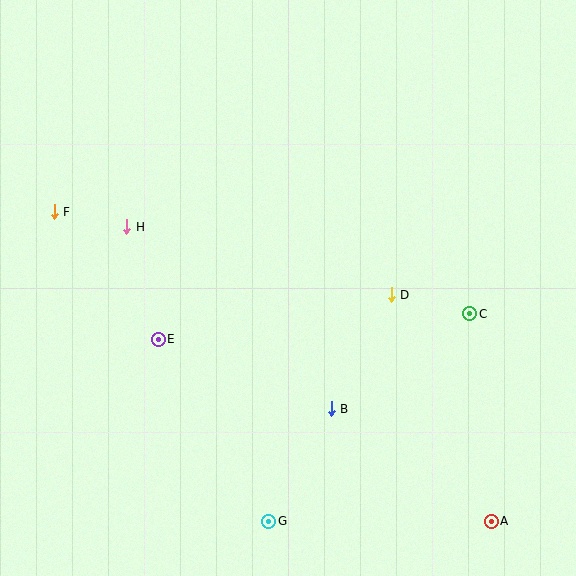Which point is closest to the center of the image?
Point D at (391, 295) is closest to the center.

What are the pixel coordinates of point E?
Point E is at (158, 339).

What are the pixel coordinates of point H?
Point H is at (127, 227).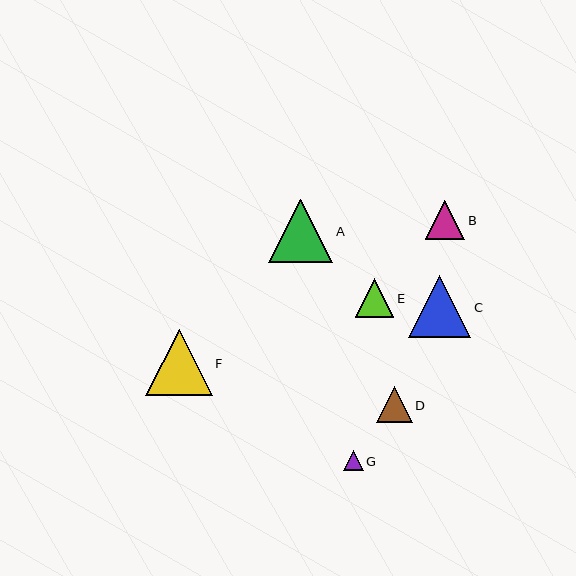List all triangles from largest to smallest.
From largest to smallest: F, A, C, B, E, D, G.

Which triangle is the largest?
Triangle F is the largest with a size of approximately 67 pixels.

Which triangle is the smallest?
Triangle G is the smallest with a size of approximately 20 pixels.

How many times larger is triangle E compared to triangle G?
Triangle E is approximately 1.9 times the size of triangle G.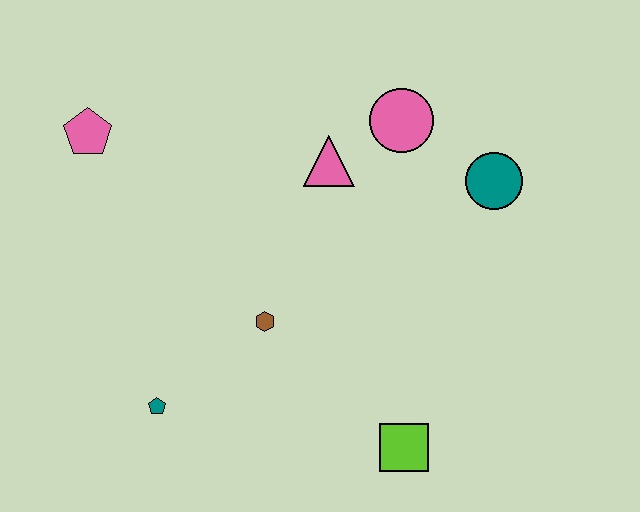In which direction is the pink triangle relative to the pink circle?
The pink triangle is to the left of the pink circle.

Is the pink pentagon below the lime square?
No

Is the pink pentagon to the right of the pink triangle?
No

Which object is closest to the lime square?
The brown hexagon is closest to the lime square.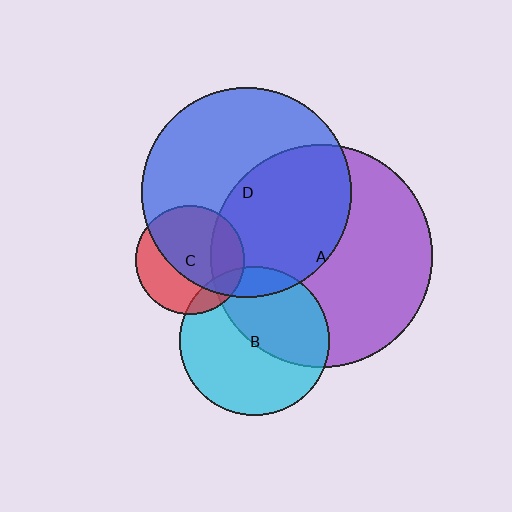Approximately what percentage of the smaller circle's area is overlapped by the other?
Approximately 45%.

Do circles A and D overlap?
Yes.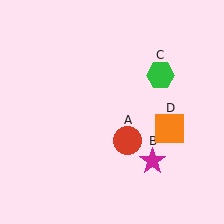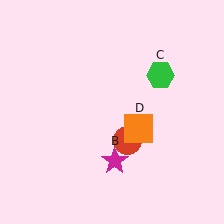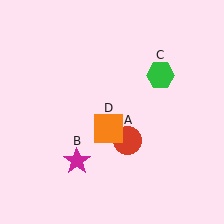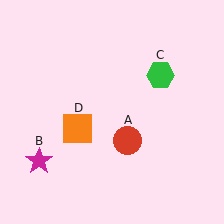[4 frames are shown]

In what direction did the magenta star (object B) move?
The magenta star (object B) moved left.